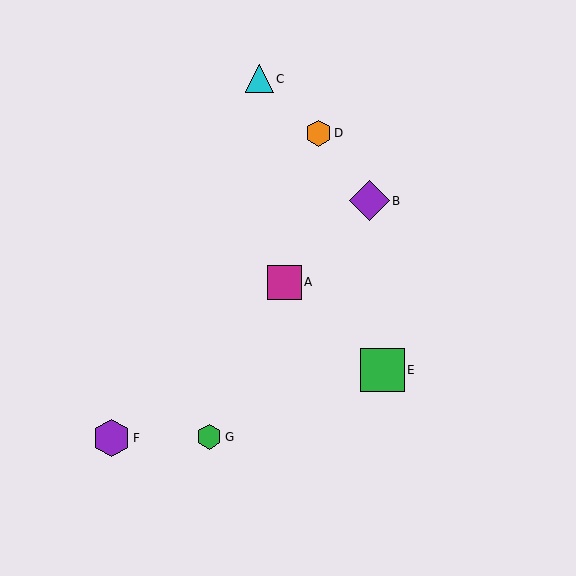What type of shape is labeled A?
Shape A is a magenta square.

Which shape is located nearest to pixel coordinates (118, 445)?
The purple hexagon (labeled F) at (112, 438) is nearest to that location.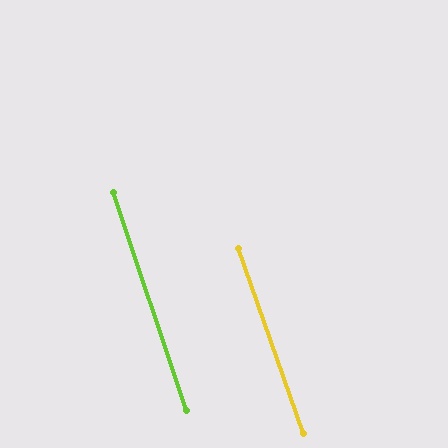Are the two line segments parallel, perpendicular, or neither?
Parallel — their directions differ by only 0.9°.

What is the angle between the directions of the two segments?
Approximately 1 degree.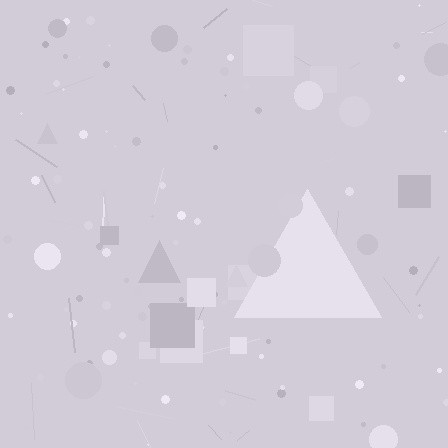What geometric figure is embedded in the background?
A triangle is embedded in the background.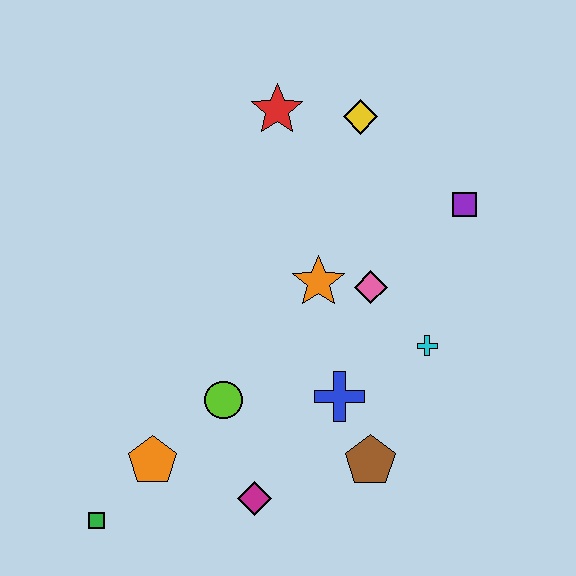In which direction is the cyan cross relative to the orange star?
The cyan cross is to the right of the orange star.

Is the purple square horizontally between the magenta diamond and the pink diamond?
No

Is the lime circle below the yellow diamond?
Yes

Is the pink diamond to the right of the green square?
Yes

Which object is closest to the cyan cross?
The pink diamond is closest to the cyan cross.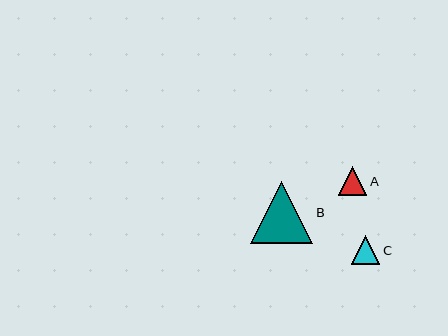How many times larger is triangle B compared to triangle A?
Triangle B is approximately 2.2 times the size of triangle A.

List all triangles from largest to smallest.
From largest to smallest: B, C, A.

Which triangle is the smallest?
Triangle A is the smallest with a size of approximately 28 pixels.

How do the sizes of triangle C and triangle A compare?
Triangle C and triangle A are approximately the same size.